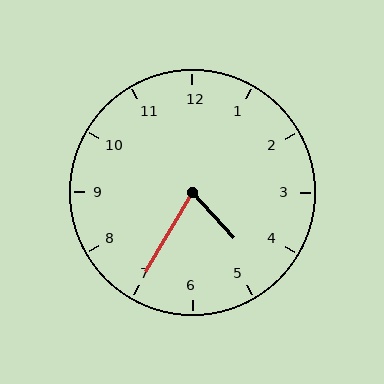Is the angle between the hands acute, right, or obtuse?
It is acute.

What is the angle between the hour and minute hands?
Approximately 72 degrees.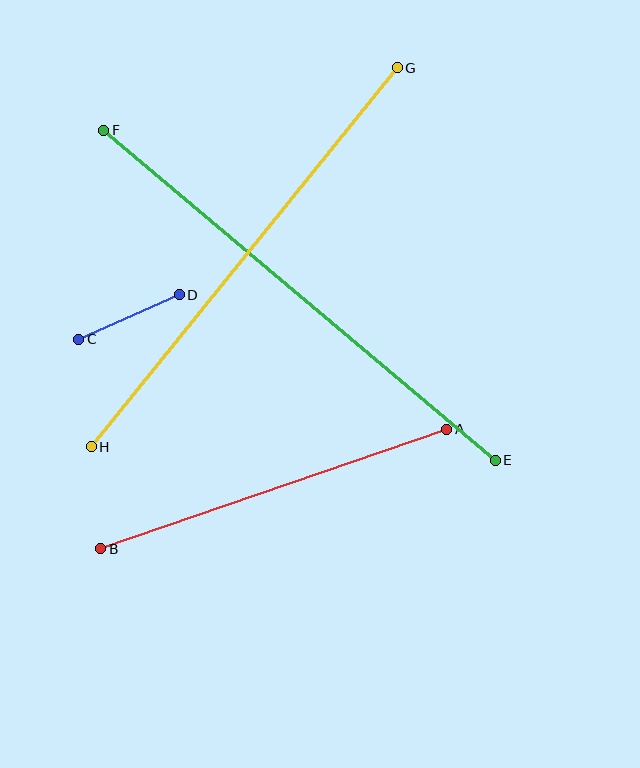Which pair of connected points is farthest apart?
Points E and F are farthest apart.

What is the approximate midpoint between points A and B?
The midpoint is at approximately (274, 489) pixels.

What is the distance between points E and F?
The distance is approximately 512 pixels.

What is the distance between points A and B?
The distance is approximately 366 pixels.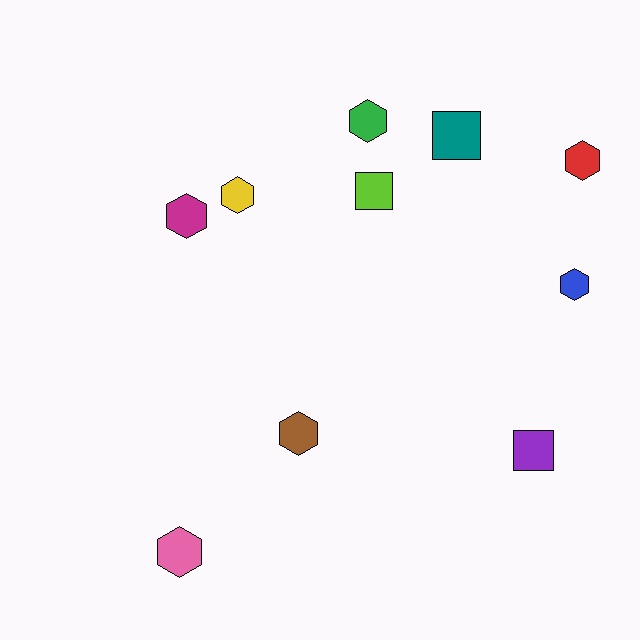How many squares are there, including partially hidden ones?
There are 3 squares.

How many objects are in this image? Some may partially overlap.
There are 10 objects.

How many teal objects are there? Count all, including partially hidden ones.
There is 1 teal object.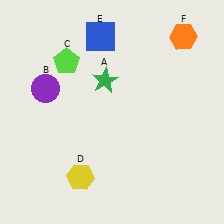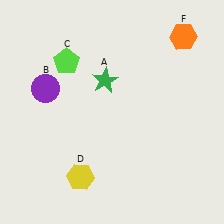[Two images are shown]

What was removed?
The blue square (E) was removed in Image 2.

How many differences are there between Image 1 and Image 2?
There is 1 difference between the two images.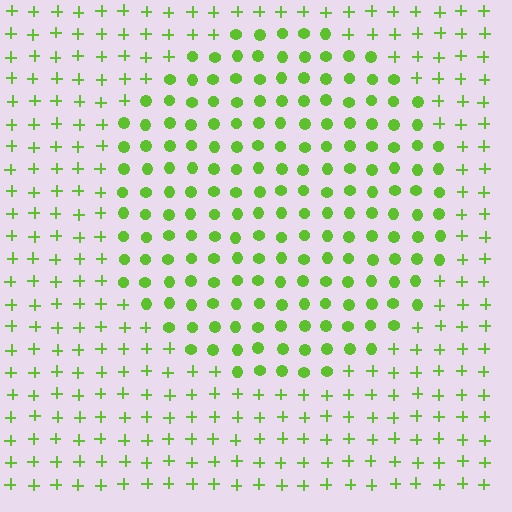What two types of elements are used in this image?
The image uses circles inside the circle region and plus signs outside it.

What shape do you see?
I see a circle.